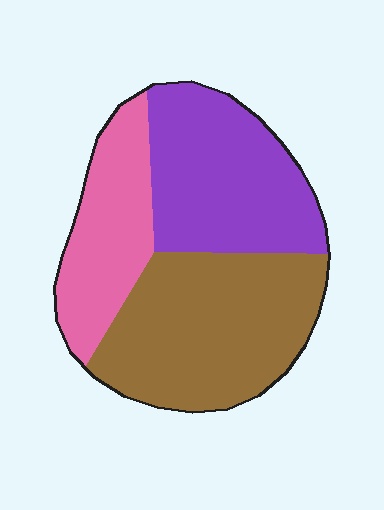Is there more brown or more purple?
Brown.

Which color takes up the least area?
Pink, at roughly 25%.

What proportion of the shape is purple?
Purple takes up about one third (1/3) of the shape.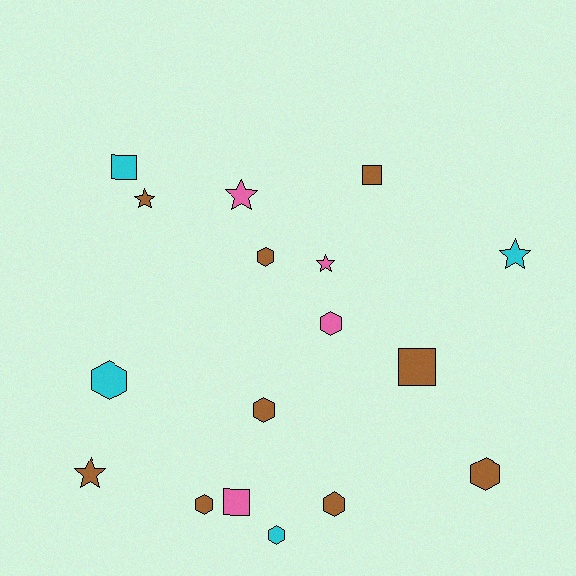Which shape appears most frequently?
Hexagon, with 8 objects.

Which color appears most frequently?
Brown, with 9 objects.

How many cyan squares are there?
There is 1 cyan square.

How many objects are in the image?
There are 17 objects.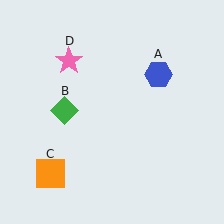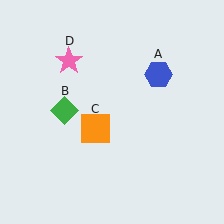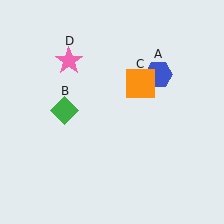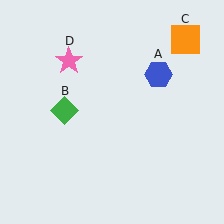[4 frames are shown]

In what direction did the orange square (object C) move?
The orange square (object C) moved up and to the right.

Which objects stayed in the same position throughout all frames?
Blue hexagon (object A) and green diamond (object B) and pink star (object D) remained stationary.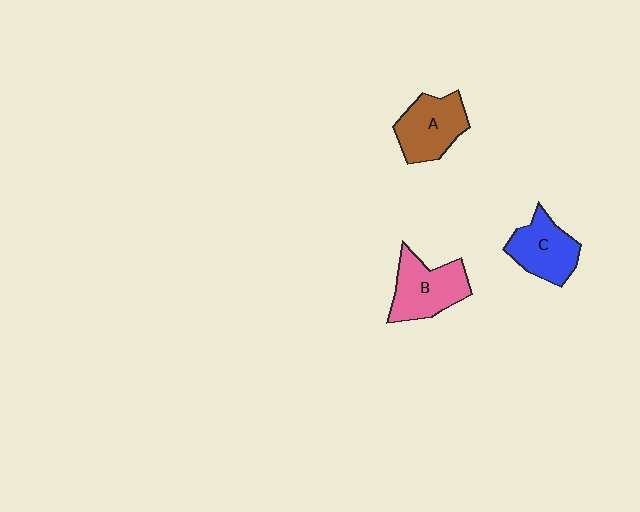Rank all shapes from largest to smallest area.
From largest to smallest: B (pink), A (brown), C (blue).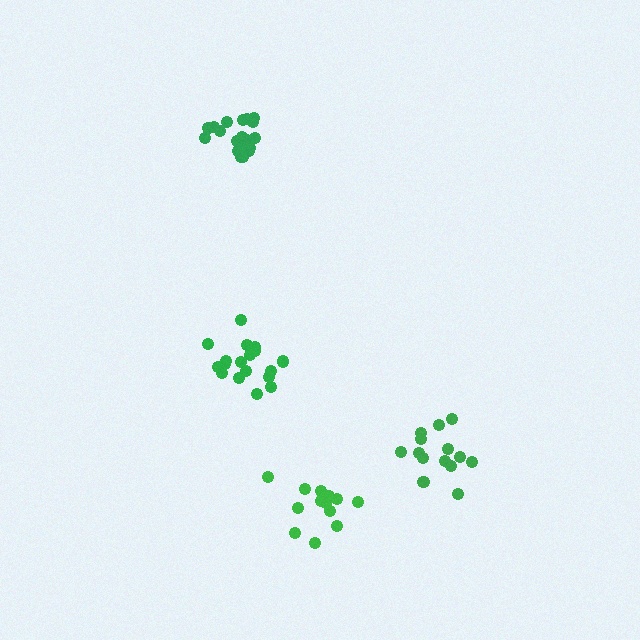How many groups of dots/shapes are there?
There are 4 groups.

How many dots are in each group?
Group 1: 14 dots, Group 2: 19 dots, Group 3: 14 dots, Group 4: 18 dots (65 total).